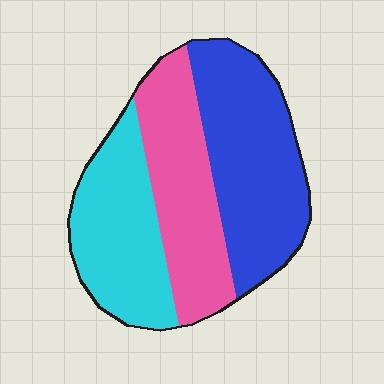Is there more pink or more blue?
Blue.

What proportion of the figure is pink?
Pink covers around 30% of the figure.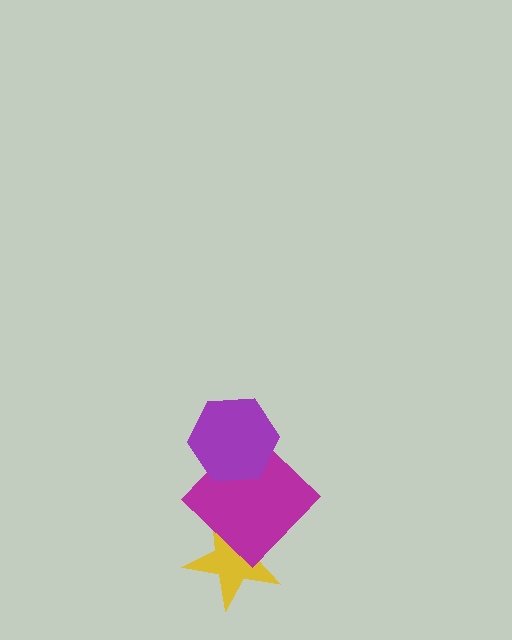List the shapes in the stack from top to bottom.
From top to bottom: the purple hexagon, the magenta diamond, the yellow star.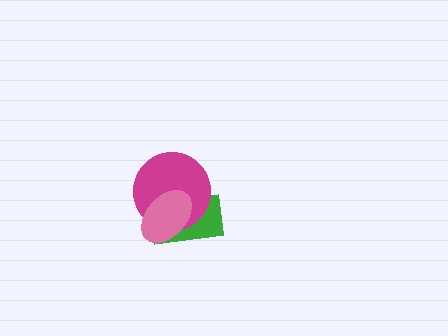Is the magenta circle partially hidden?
Yes, it is partially covered by another shape.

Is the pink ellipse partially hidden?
No, no other shape covers it.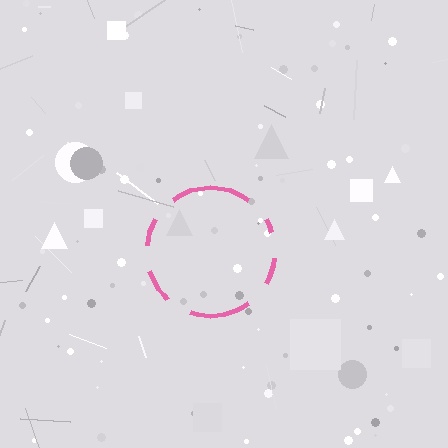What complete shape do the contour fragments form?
The contour fragments form a circle.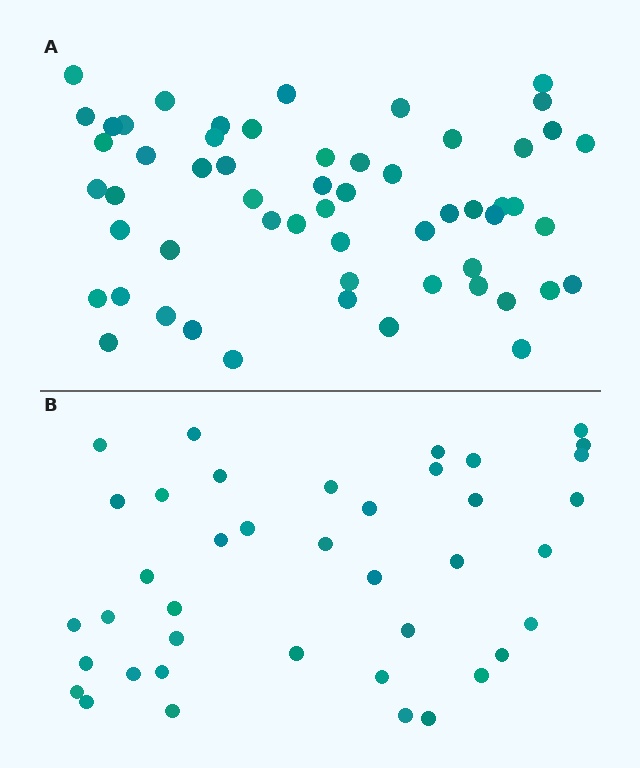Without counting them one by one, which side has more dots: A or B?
Region A (the top region) has more dots.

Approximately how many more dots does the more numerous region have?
Region A has approximately 15 more dots than region B.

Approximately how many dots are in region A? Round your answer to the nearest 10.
About 60 dots. (The exact count is 57, which rounds to 60.)